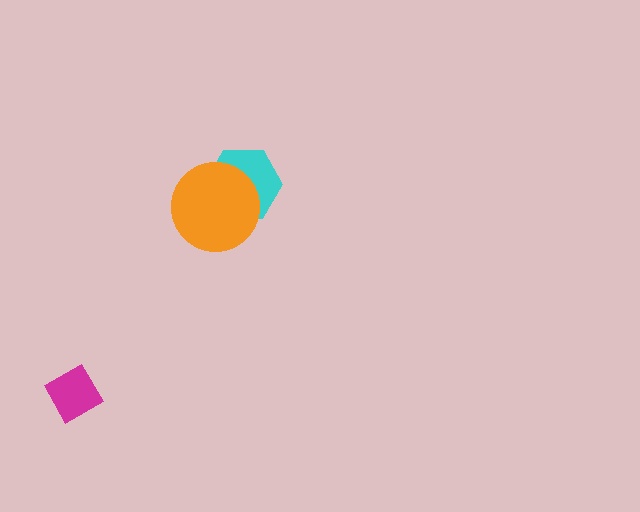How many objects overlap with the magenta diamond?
0 objects overlap with the magenta diamond.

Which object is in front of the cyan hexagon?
The orange circle is in front of the cyan hexagon.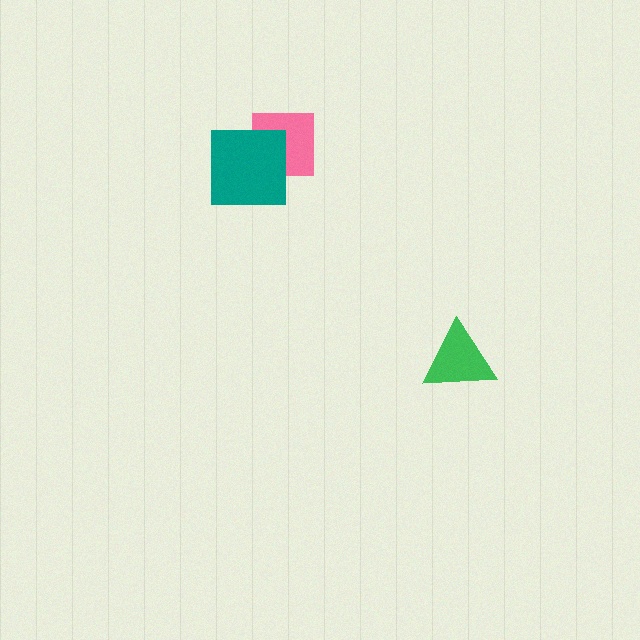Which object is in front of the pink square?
The teal square is in front of the pink square.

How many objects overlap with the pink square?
1 object overlaps with the pink square.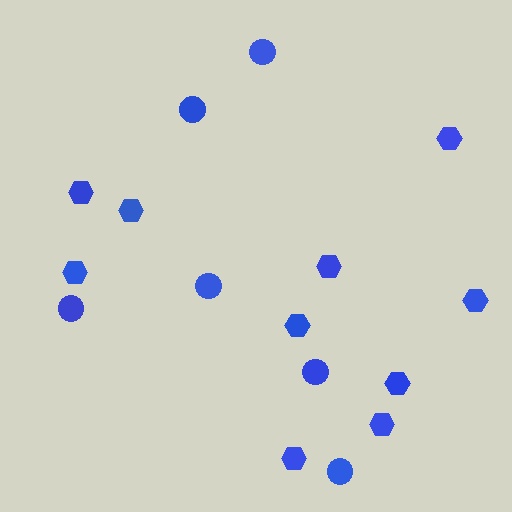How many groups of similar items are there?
There are 2 groups: one group of circles (6) and one group of hexagons (10).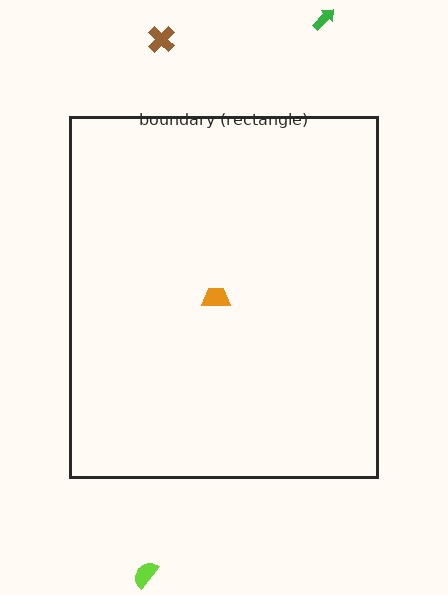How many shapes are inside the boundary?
1 inside, 3 outside.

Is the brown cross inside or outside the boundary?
Outside.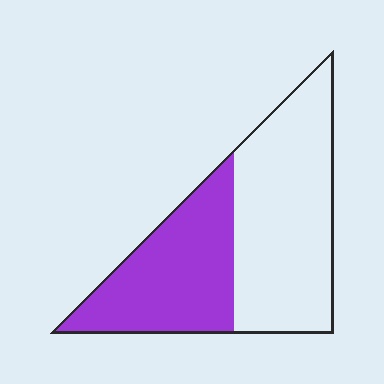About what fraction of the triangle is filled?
About two fifths (2/5).